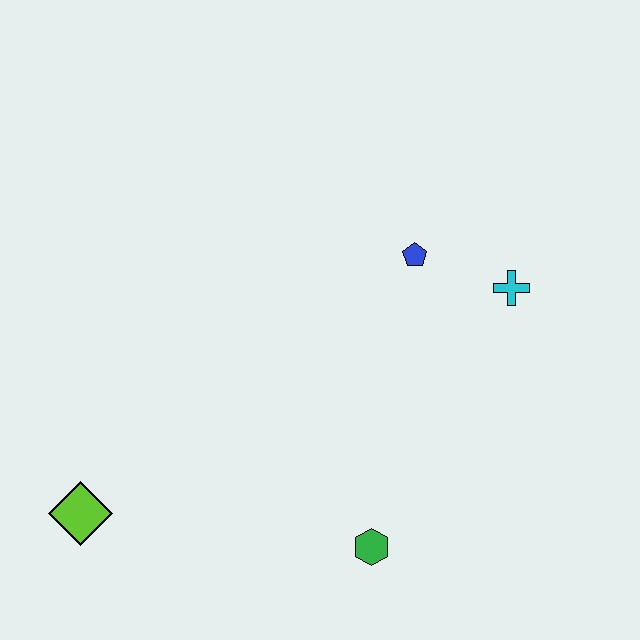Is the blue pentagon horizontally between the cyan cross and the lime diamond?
Yes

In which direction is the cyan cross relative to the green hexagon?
The cyan cross is above the green hexagon.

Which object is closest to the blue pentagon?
The cyan cross is closest to the blue pentagon.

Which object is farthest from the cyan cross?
The lime diamond is farthest from the cyan cross.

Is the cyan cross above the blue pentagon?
No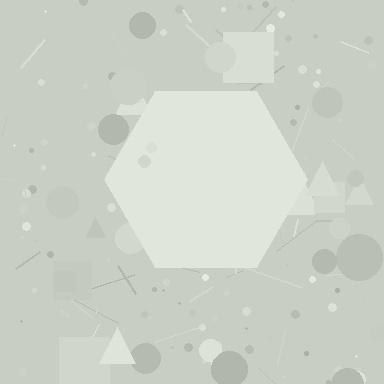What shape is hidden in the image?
A hexagon is hidden in the image.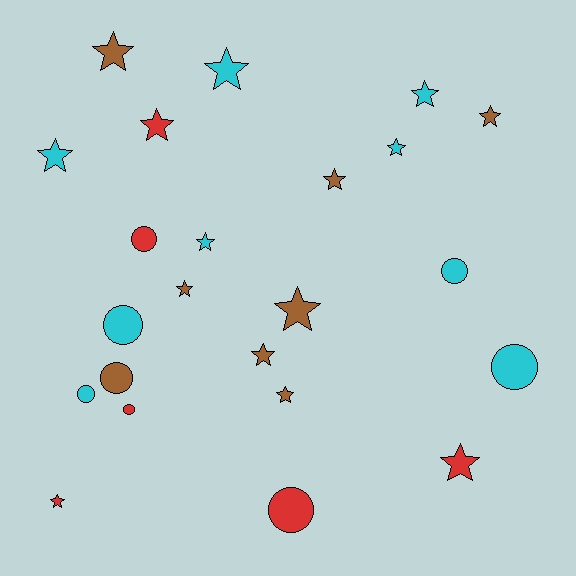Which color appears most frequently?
Cyan, with 9 objects.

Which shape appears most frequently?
Star, with 15 objects.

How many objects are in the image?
There are 23 objects.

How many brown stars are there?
There are 7 brown stars.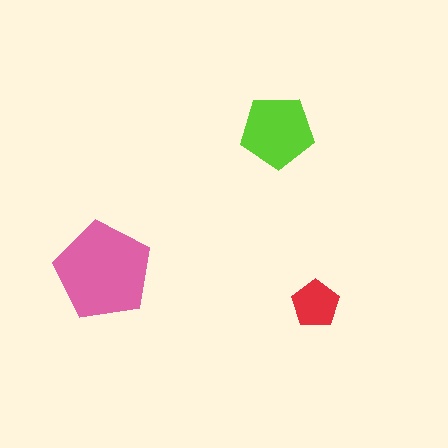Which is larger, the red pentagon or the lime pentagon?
The lime one.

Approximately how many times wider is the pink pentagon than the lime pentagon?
About 1.5 times wider.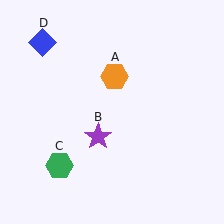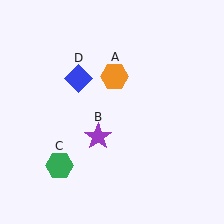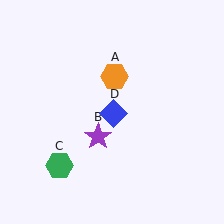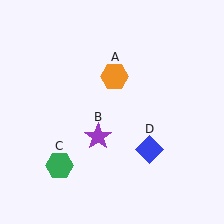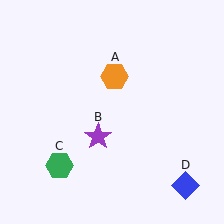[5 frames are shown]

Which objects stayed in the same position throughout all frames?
Orange hexagon (object A) and purple star (object B) and green hexagon (object C) remained stationary.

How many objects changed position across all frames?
1 object changed position: blue diamond (object D).